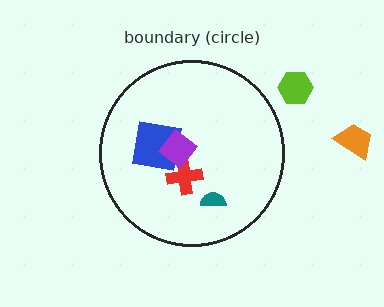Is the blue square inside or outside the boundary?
Inside.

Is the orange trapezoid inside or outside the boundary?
Outside.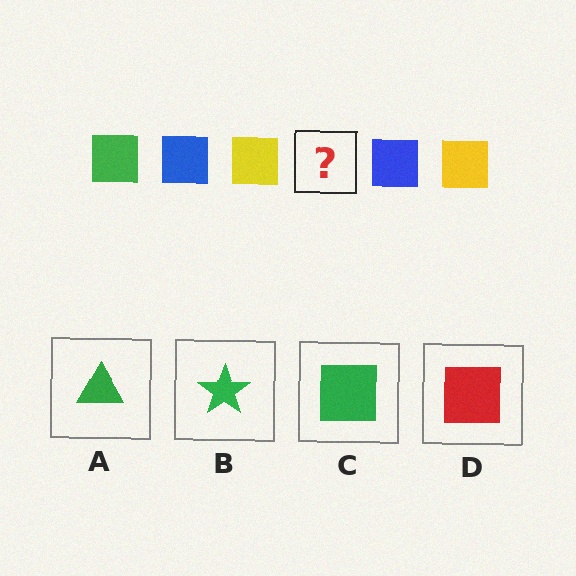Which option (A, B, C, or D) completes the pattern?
C.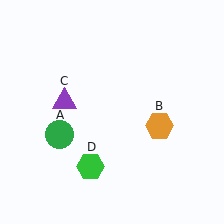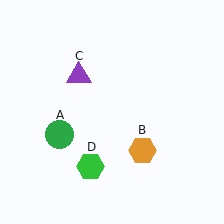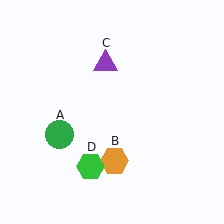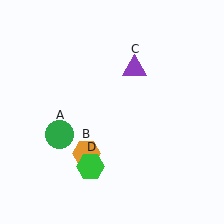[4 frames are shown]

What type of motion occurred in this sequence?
The orange hexagon (object B), purple triangle (object C) rotated clockwise around the center of the scene.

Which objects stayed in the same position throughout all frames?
Green circle (object A) and green hexagon (object D) remained stationary.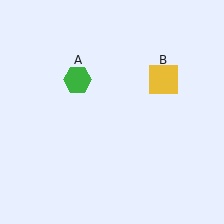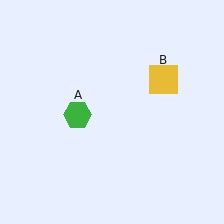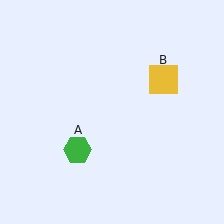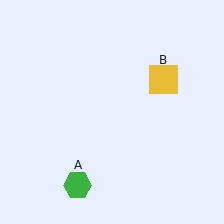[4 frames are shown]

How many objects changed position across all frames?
1 object changed position: green hexagon (object A).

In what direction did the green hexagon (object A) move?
The green hexagon (object A) moved down.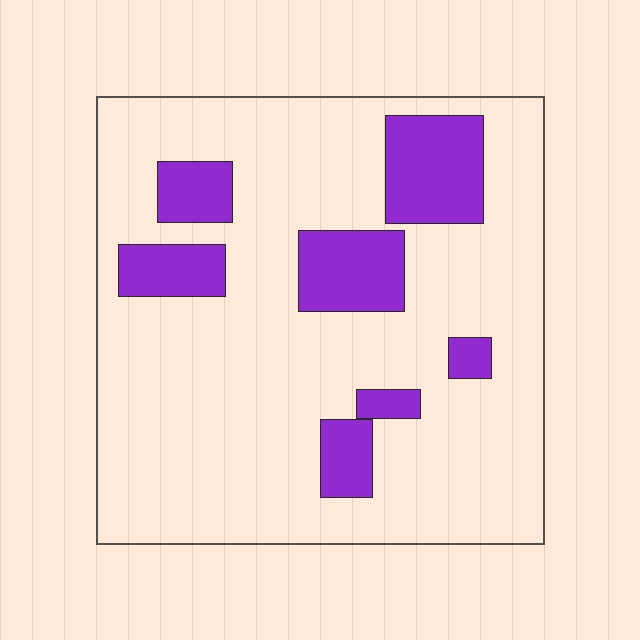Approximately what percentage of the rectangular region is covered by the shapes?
Approximately 20%.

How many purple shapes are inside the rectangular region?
7.